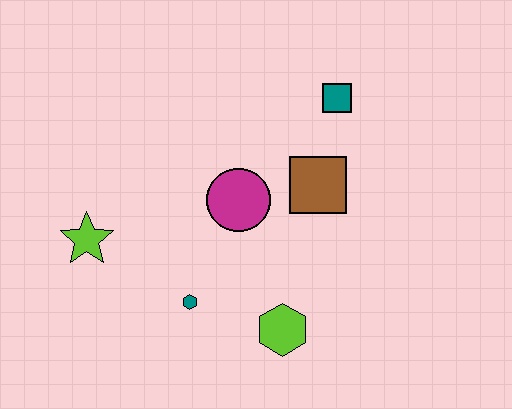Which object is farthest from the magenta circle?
The lime star is farthest from the magenta circle.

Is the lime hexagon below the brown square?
Yes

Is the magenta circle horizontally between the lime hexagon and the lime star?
Yes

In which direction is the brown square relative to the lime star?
The brown square is to the right of the lime star.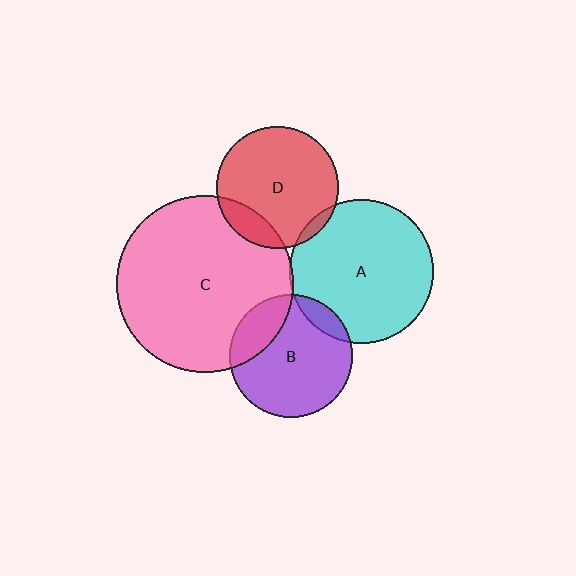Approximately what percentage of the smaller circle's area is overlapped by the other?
Approximately 20%.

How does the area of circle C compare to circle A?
Approximately 1.5 times.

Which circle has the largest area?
Circle C (pink).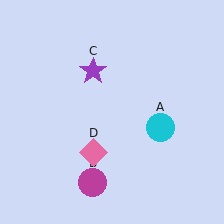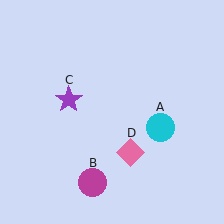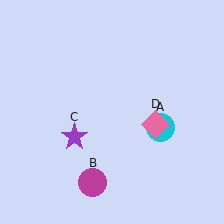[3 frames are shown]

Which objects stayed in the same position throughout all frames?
Cyan circle (object A) and magenta circle (object B) remained stationary.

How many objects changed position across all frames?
2 objects changed position: purple star (object C), pink diamond (object D).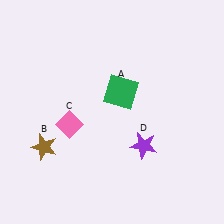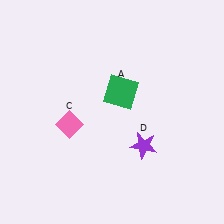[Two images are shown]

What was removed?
The brown star (B) was removed in Image 2.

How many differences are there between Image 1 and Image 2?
There is 1 difference between the two images.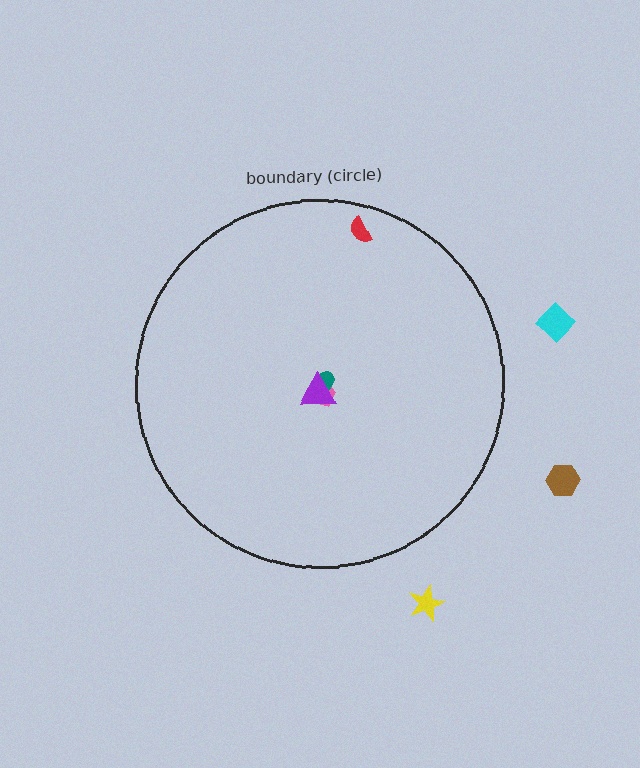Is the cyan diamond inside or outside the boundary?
Outside.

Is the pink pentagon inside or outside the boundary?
Inside.